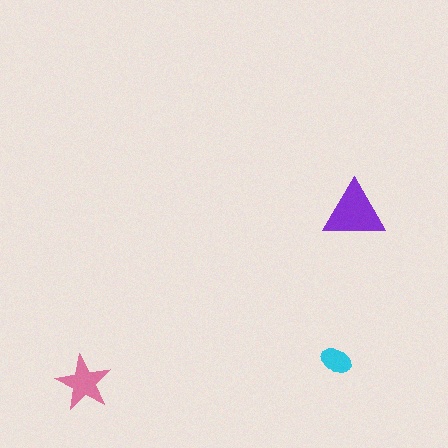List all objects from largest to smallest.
The purple triangle, the pink star, the cyan ellipse.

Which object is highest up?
The purple triangle is topmost.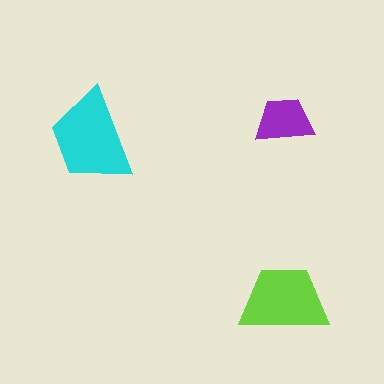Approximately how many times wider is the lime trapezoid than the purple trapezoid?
About 1.5 times wider.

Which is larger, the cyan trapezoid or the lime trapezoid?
The cyan one.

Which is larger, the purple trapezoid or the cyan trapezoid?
The cyan one.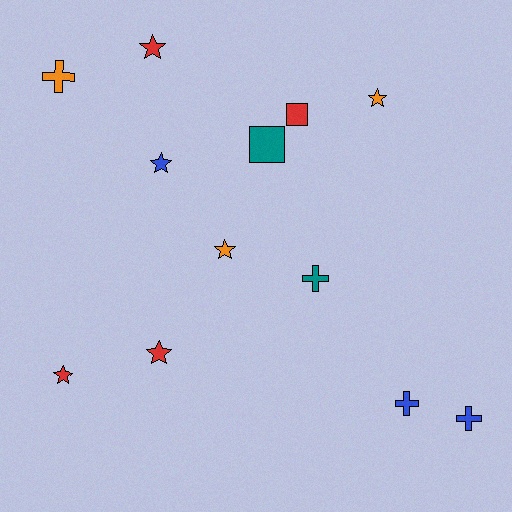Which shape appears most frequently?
Star, with 6 objects.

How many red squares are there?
There is 1 red square.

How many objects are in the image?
There are 12 objects.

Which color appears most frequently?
Red, with 4 objects.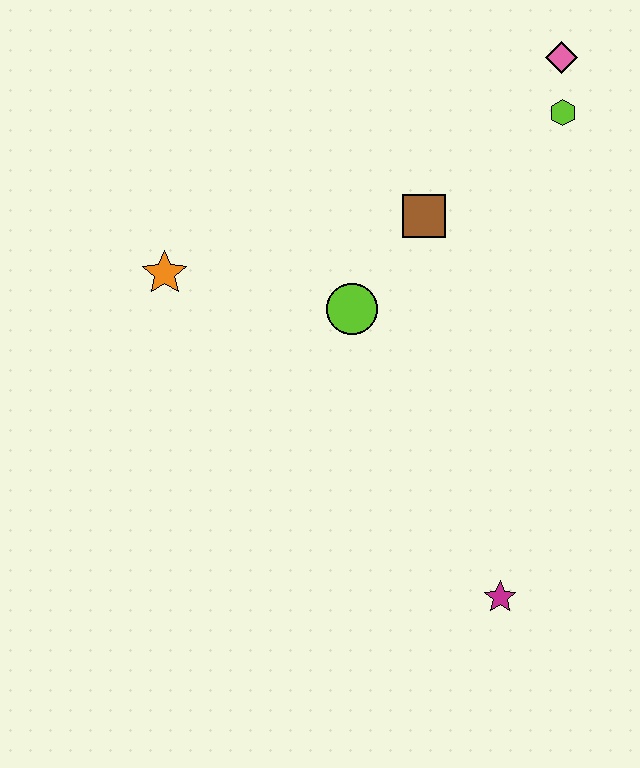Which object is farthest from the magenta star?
The pink diamond is farthest from the magenta star.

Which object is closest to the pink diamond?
The lime hexagon is closest to the pink diamond.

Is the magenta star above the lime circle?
No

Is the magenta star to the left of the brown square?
No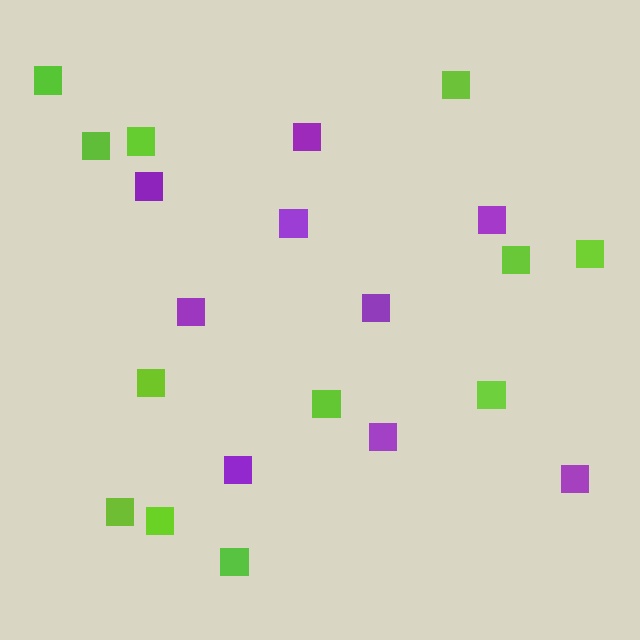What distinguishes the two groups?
There are 2 groups: one group of purple squares (9) and one group of lime squares (12).